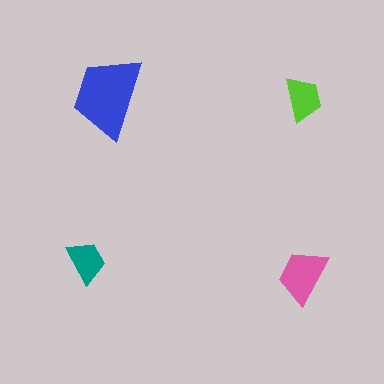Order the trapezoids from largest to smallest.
the blue one, the pink one, the lime one, the teal one.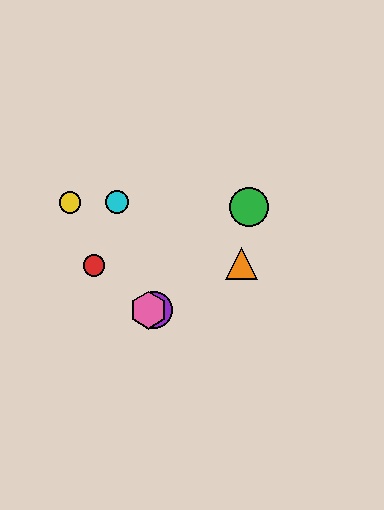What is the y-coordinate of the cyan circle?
The cyan circle is at y≈202.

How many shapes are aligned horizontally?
3 shapes (the blue hexagon, the purple circle, the pink hexagon) are aligned horizontally.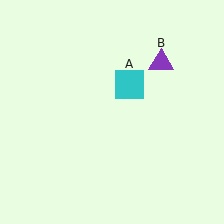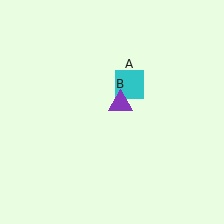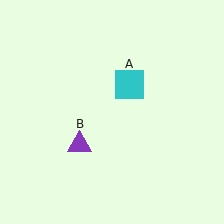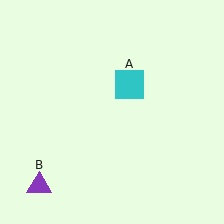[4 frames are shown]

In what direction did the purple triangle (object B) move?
The purple triangle (object B) moved down and to the left.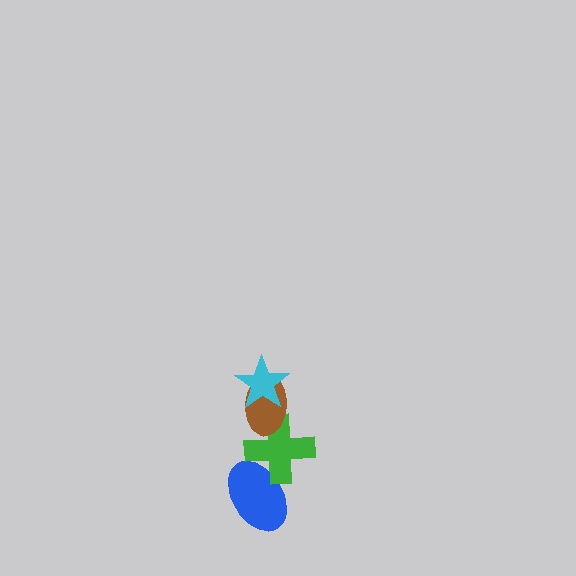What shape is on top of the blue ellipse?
The green cross is on top of the blue ellipse.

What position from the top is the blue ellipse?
The blue ellipse is 4th from the top.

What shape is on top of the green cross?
The brown ellipse is on top of the green cross.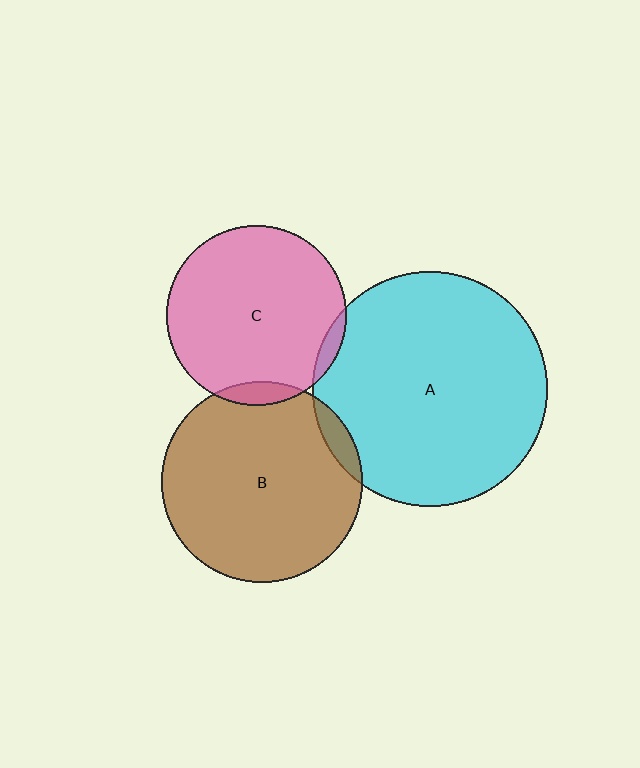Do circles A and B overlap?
Yes.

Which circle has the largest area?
Circle A (cyan).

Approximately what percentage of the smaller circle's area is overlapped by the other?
Approximately 5%.